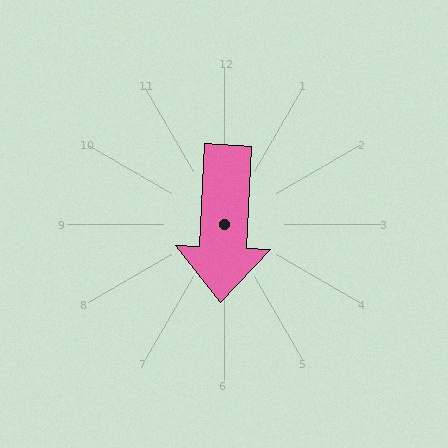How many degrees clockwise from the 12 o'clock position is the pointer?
Approximately 183 degrees.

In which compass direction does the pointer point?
South.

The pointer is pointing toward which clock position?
Roughly 6 o'clock.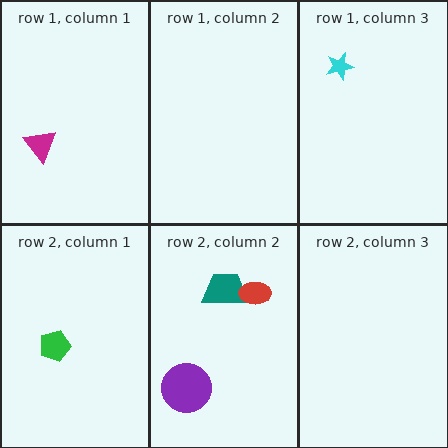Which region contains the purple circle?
The row 2, column 2 region.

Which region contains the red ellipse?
The row 2, column 2 region.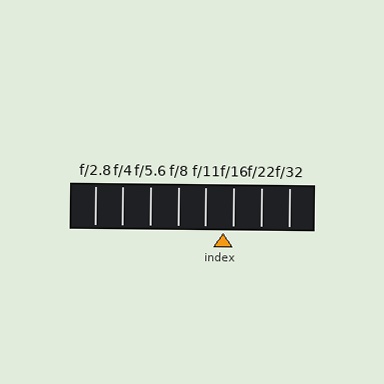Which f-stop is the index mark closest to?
The index mark is closest to f/16.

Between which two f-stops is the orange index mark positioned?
The index mark is between f/11 and f/16.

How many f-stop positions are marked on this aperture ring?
There are 8 f-stop positions marked.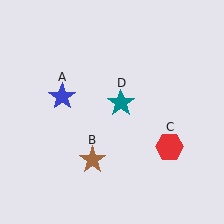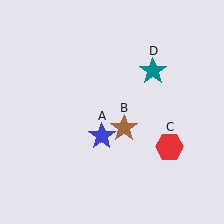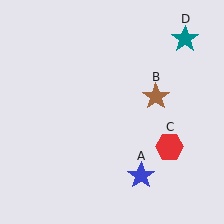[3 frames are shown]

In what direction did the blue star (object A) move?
The blue star (object A) moved down and to the right.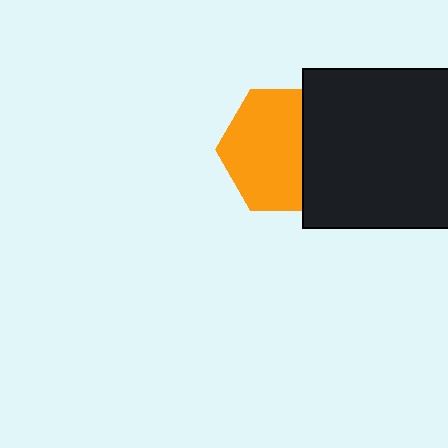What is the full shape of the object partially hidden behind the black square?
The partially hidden object is an orange hexagon.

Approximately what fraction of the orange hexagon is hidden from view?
Roughly 35% of the orange hexagon is hidden behind the black square.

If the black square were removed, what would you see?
You would see the complete orange hexagon.